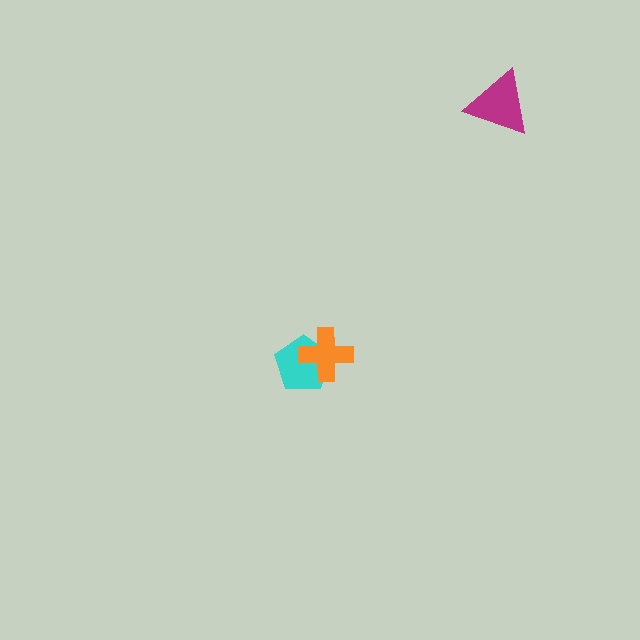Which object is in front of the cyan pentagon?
The orange cross is in front of the cyan pentagon.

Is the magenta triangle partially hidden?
No, no other shape covers it.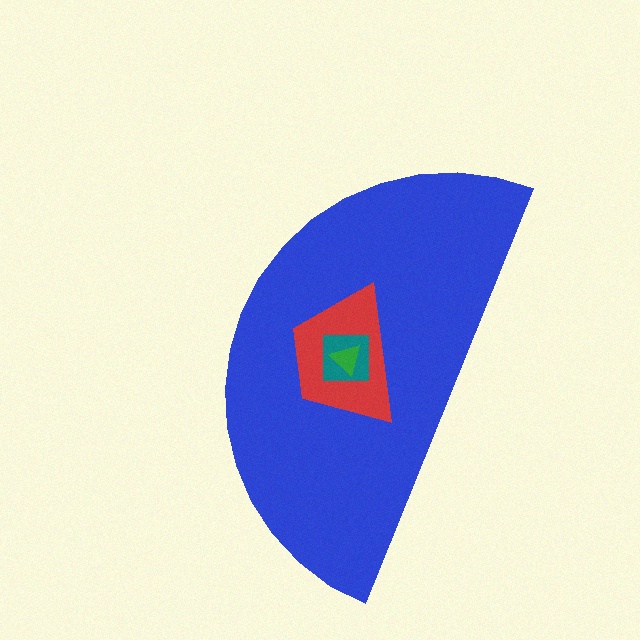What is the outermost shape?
The blue semicircle.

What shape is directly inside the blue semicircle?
The red trapezoid.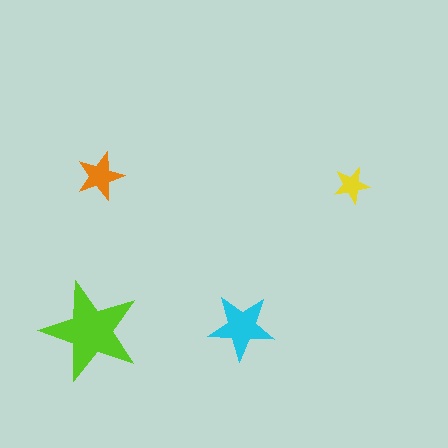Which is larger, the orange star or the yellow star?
The orange one.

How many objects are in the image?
There are 4 objects in the image.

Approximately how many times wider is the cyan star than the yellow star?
About 2 times wider.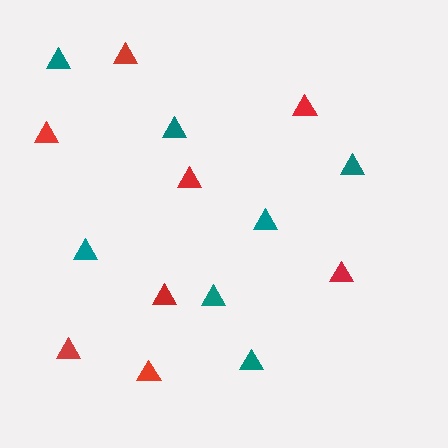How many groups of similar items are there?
There are 2 groups: one group of teal triangles (7) and one group of red triangles (8).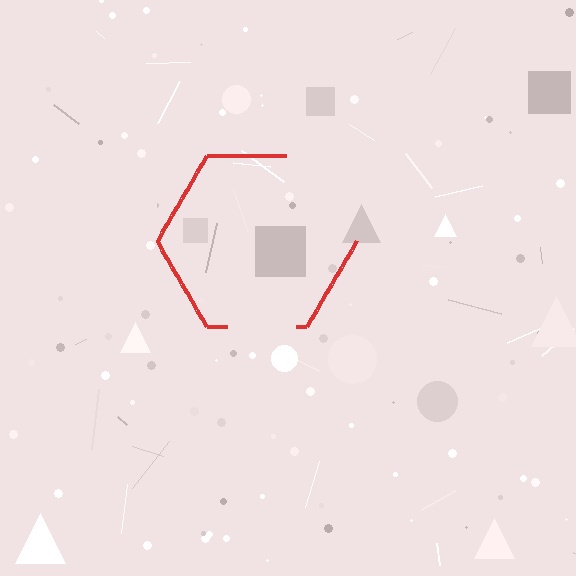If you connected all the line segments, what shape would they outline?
They would outline a hexagon.